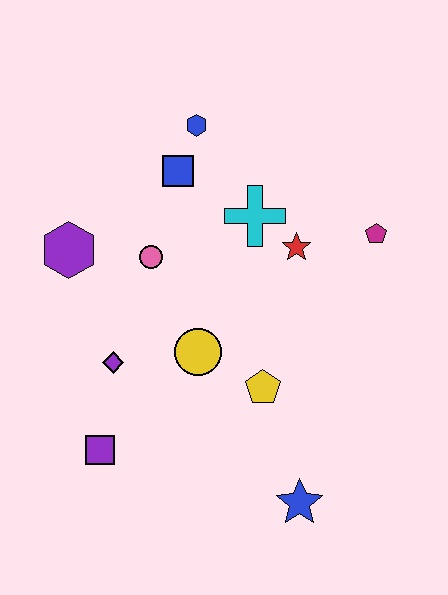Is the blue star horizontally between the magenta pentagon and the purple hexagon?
Yes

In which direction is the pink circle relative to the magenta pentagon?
The pink circle is to the left of the magenta pentagon.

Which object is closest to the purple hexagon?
The pink circle is closest to the purple hexagon.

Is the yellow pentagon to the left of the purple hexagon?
No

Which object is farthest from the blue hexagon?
The blue star is farthest from the blue hexagon.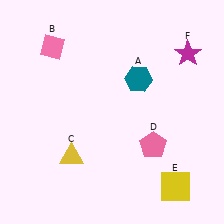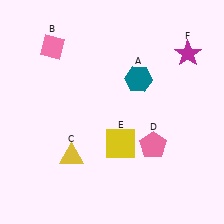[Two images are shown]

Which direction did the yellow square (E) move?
The yellow square (E) moved left.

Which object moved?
The yellow square (E) moved left.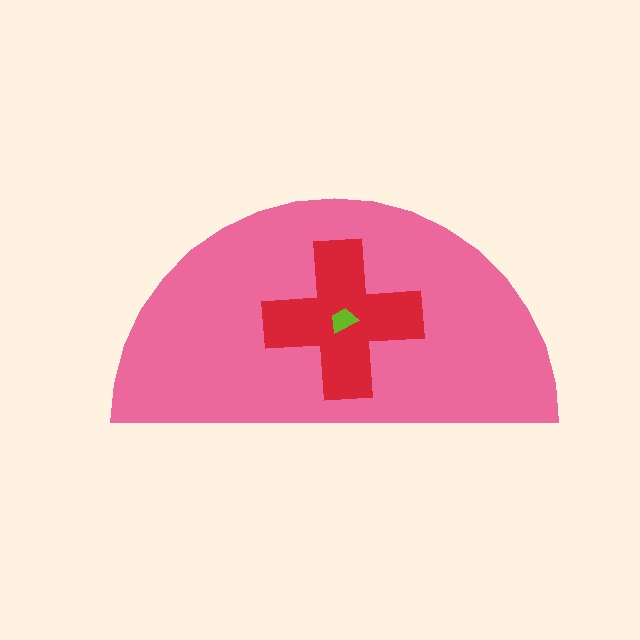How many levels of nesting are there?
3.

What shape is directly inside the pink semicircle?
The red cross.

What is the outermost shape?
The pink semicircle.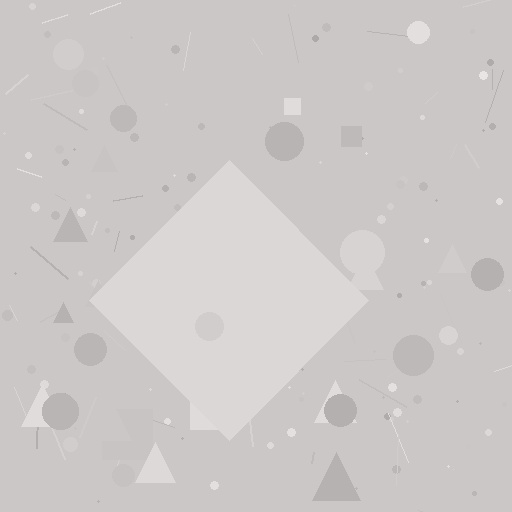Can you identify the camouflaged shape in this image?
The camouflaged shape is a diamond.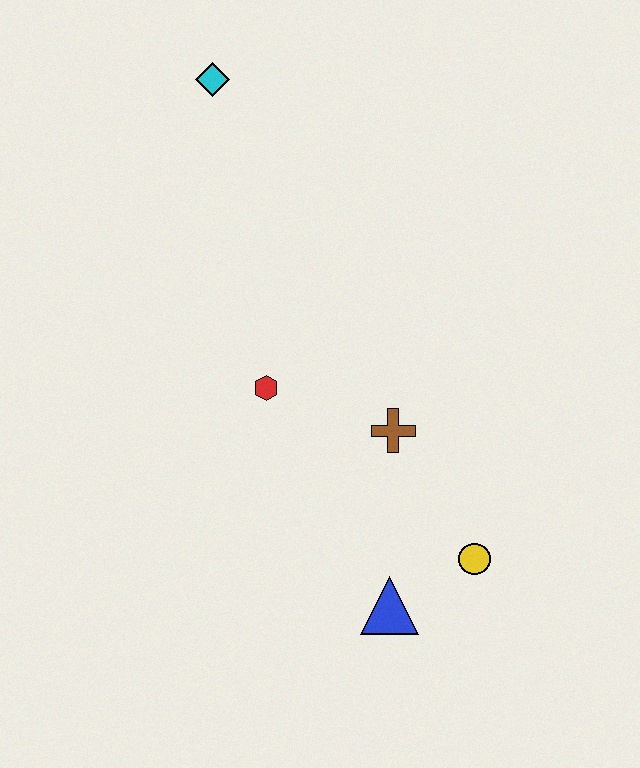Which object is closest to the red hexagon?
The brown cross is closest to the red hexagon.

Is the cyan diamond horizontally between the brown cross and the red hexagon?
No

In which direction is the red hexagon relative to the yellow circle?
The red hexagon is to the left of the yellow circle.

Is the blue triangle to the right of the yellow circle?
No